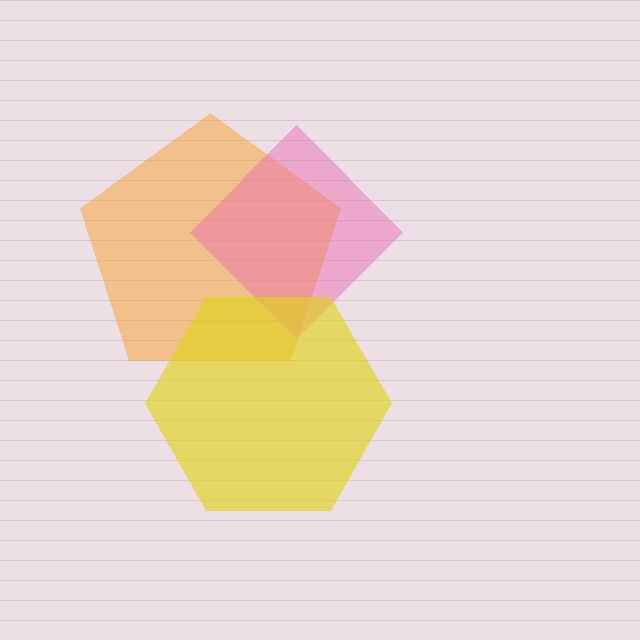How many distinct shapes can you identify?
There are 3 distinct shapes: an orange pentagon, a pink diamond, a yellow hexagon.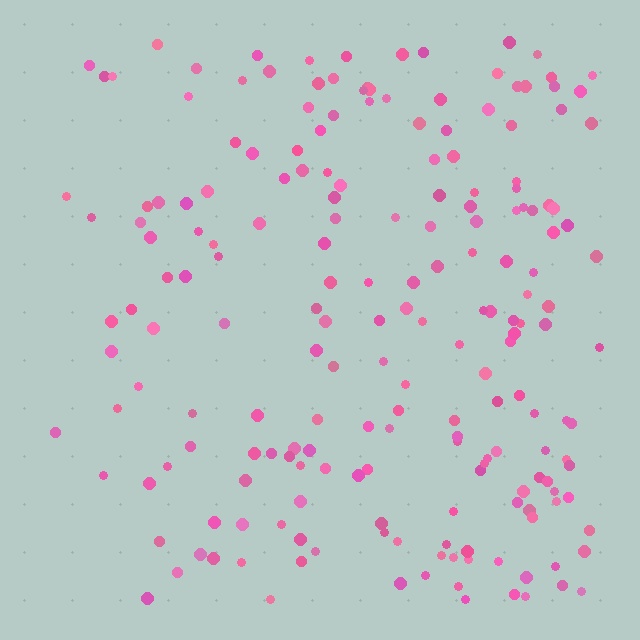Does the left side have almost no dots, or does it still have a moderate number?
Still a moderate number, just noticeably fewer than the right.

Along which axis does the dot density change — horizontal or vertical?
Horizontal.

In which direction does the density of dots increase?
From left to right, with the right side densest.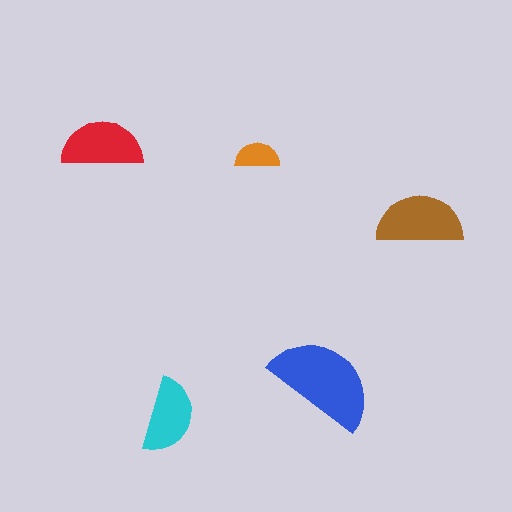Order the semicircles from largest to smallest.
the blue one, the brown one, the red one, the cyan one, the orange one.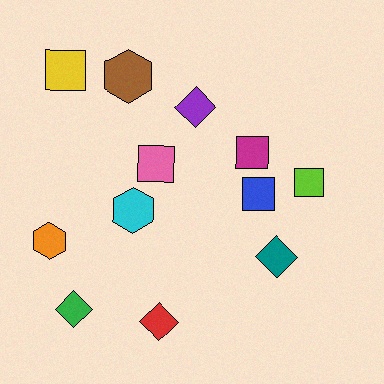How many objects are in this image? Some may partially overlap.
There are 12 objects.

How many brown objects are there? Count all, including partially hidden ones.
There is 1 brown object.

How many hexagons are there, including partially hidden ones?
There are 3 hexagons.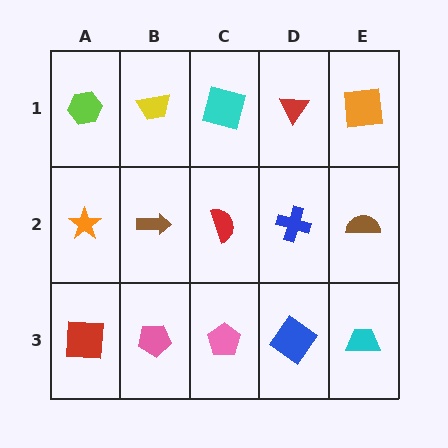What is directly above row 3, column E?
A brown semicircle.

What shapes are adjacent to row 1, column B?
A brown arrow (row 2, column B), a lime hexagon (row 1, column A), a cyan square (row 1, column C).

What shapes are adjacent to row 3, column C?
A red semicircle (row 2, column C), a pink pentagon (row 3, column B), a blue diamond (row 3, column D).